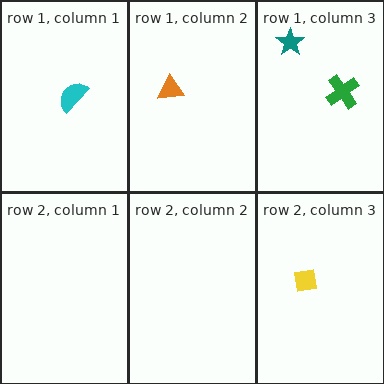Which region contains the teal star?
The row 1, column 3 region.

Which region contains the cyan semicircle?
The row 1, column 1 region.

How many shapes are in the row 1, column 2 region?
1.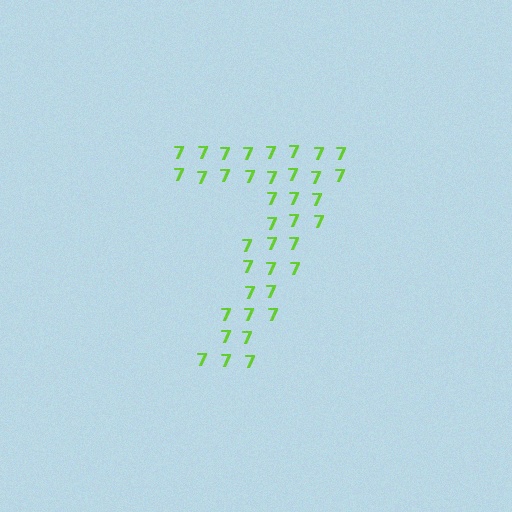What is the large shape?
The large shape is the digit 7.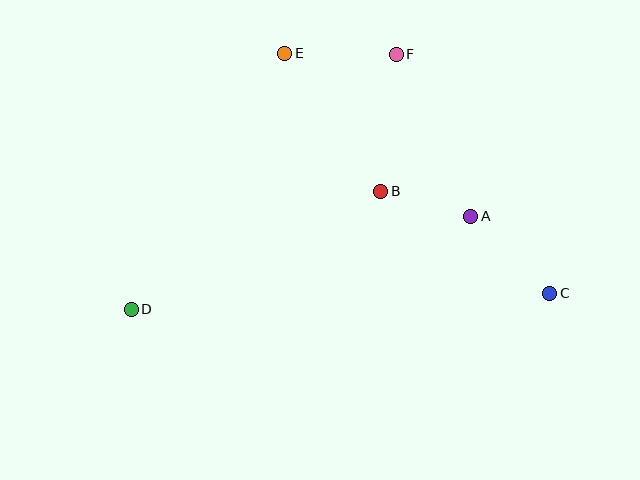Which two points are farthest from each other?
Points C and D are farthest from each other.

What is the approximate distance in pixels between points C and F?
The distance between C and F is approximately 284 pixels.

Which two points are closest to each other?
Points A and B are closest to each other.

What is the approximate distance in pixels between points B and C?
The distance between B and C is approximately 197 pixels.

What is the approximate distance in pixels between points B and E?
The distance between B and E is approximately 168 pixels.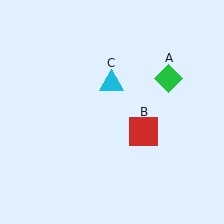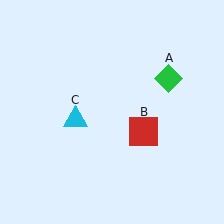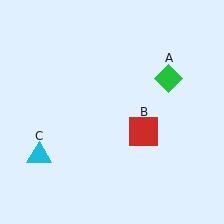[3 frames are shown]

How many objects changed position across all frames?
1 object changed position: cyan triangle (object C).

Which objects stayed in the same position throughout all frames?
Green diamond (object A) and red square (object B) remained stationary.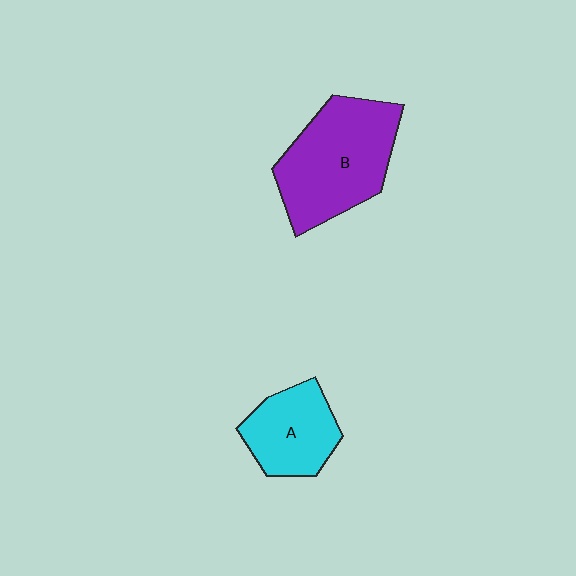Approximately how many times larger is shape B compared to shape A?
Approximately 1.6 times.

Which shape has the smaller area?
Shape A (cyan).